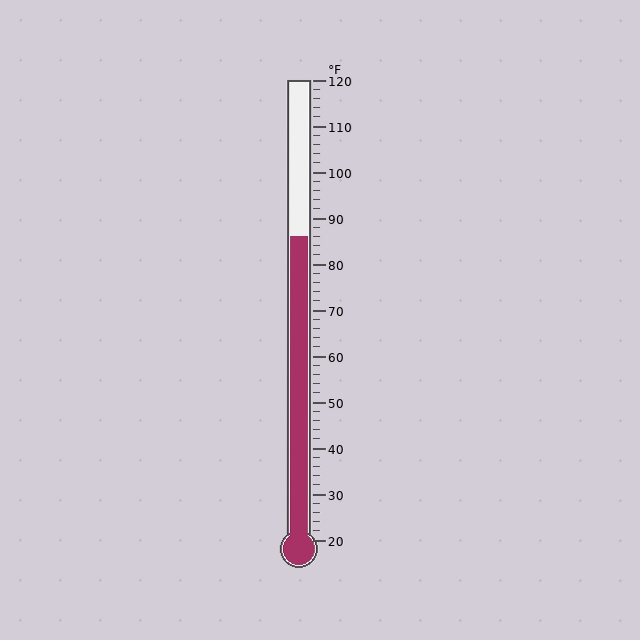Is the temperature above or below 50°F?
The temperature is above 50°F.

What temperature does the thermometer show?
The thermometer shows approximately 86°F.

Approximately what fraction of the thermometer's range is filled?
The thermometer is filled to approximately 65% of its range.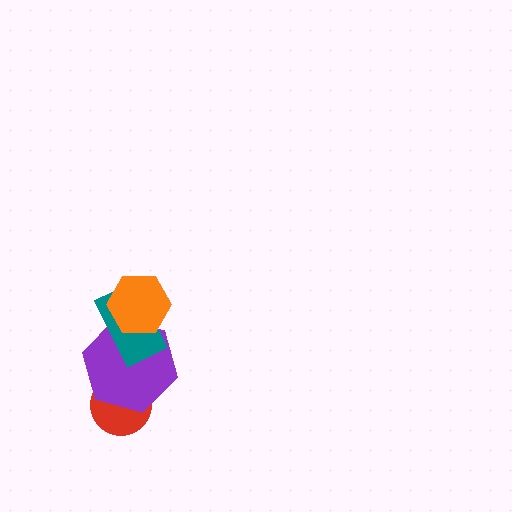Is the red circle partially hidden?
Yes, it is partially covered by another shape.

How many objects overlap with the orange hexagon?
2 objects overlap with the orange hexagon.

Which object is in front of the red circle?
The purple hexagon is in front of the red circle.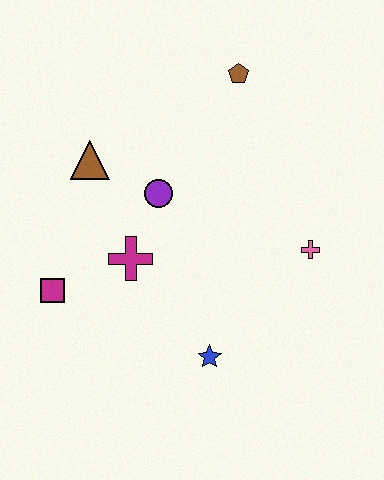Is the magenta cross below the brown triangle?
Yes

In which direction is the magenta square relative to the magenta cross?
The magenta square is to the left of the magenta cross.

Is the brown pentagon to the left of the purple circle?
No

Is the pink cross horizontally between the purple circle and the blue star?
No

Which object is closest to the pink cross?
The blue star is closest to the pink cross.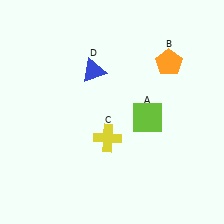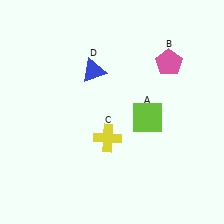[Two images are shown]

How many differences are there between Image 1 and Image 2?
There is 1 difference between the two images.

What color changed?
The pentagon (B) changed from orange in Image 1 to pink in Image 2.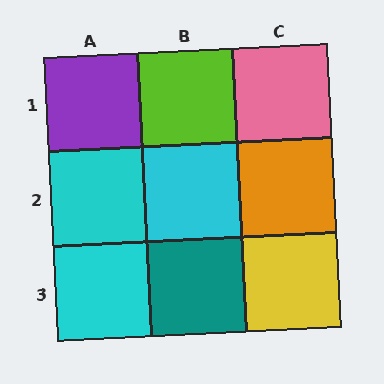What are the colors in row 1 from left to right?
Purple, lime, pink.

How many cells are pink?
1 cell is pink.